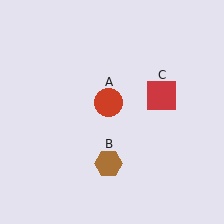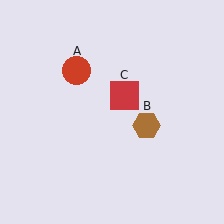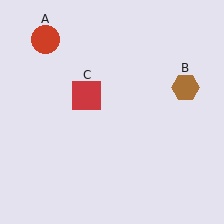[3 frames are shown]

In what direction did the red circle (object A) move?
The red circle (object A) moved up and to the left.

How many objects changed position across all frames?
3 objects changed position: red circle (object A), brown hexagon (object B), red square (object C).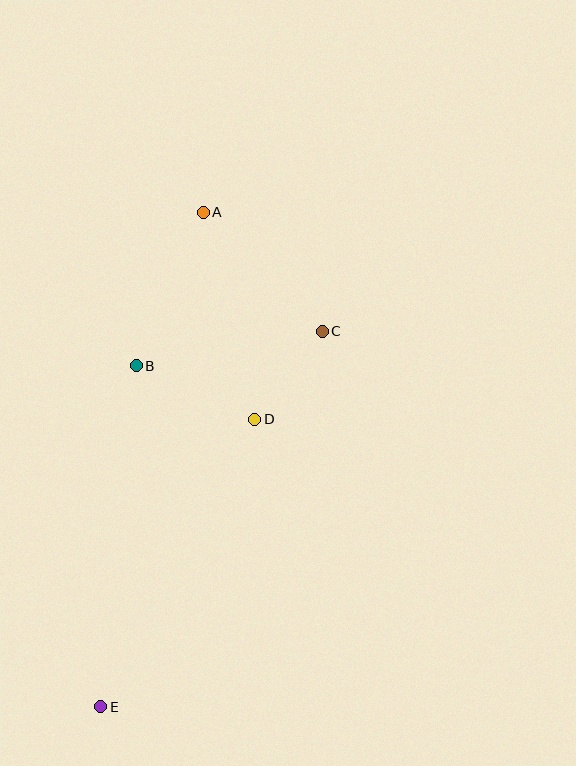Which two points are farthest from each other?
Points A and E are farthest from each other.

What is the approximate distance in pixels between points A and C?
The distance between A and C is approximately 168 pixels.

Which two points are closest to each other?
Points C and D are closest to each other.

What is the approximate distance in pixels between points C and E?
The distance between C and E is approximately 437 pixels.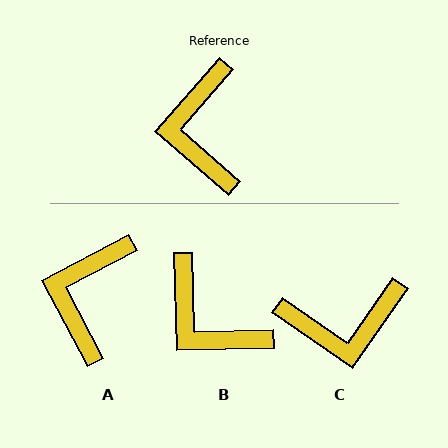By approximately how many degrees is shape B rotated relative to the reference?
Approximately 42 degrees counter-clockwise.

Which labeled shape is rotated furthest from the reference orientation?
C, about 96 degrees away.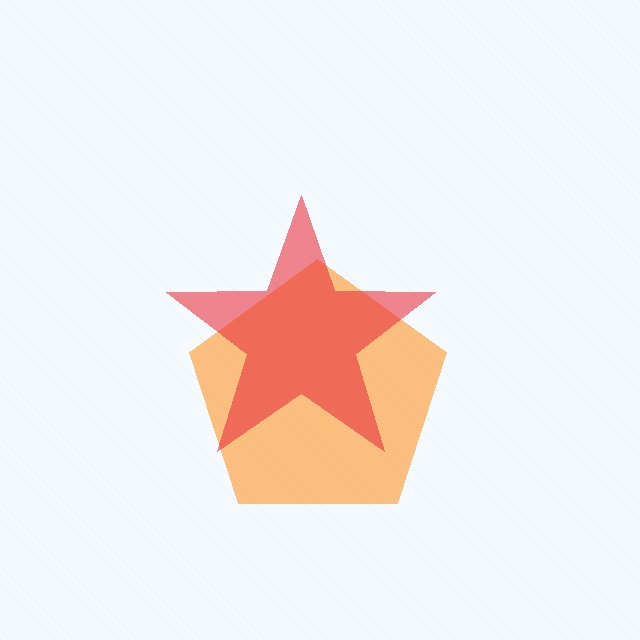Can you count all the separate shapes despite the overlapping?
Yes, there are 2 separate shapes.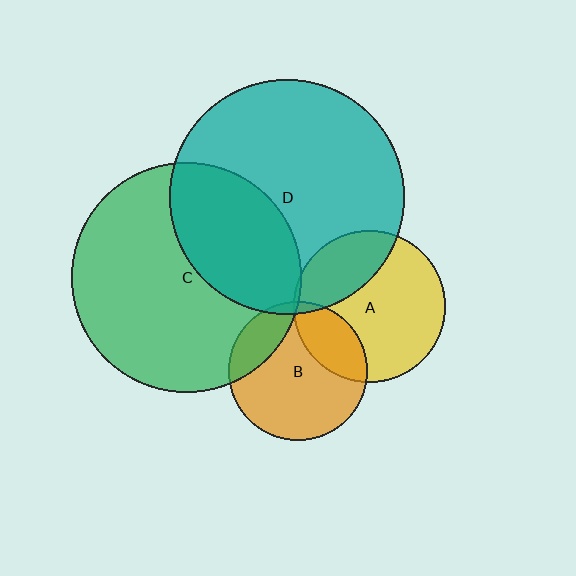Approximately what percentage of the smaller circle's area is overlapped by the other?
Approximately 25%.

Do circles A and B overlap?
Yes.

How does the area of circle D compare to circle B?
Approximately 2.9 times.